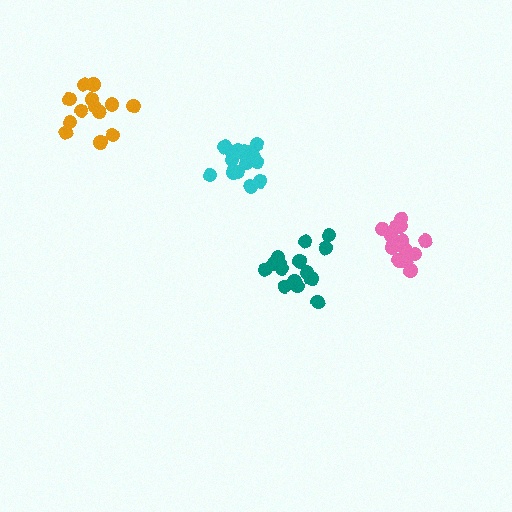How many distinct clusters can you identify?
There are 4 distinct clusters.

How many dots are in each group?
Group 1: 16 dots, Group 2: 15 dots, Group 3: 13 dots, Group 4: 14 dots (58 total).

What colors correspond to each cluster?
The clusters are colored: cyan, teal, orange, pink.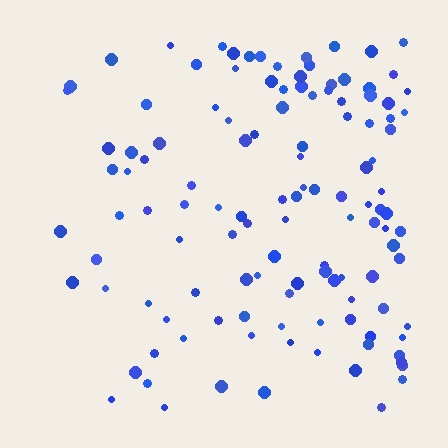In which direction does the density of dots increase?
From left to right, with the right side densest.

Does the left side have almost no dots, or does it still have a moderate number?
Still a moderate number, just noticeably fewer than the right.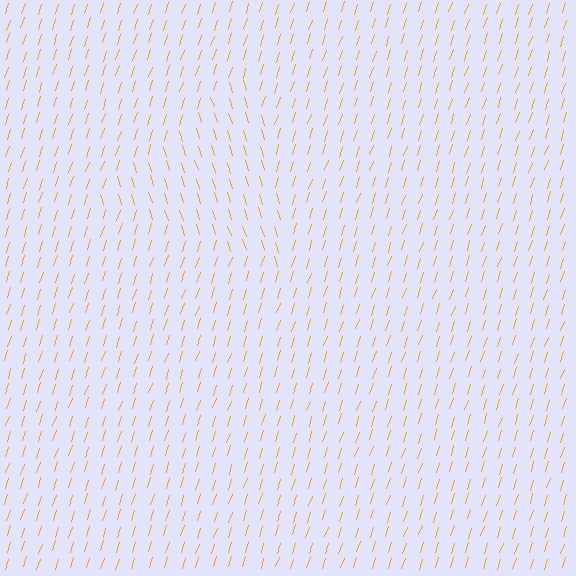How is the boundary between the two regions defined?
The boundary is defined purely by a change in line orientation (approximately 36 degrees difference). All lines are the same color and thickness.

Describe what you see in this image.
The image is filled with small orange line segments. A triangle region in the image has lines oriented differently from the surrounding lines, creating a visible texture boundary.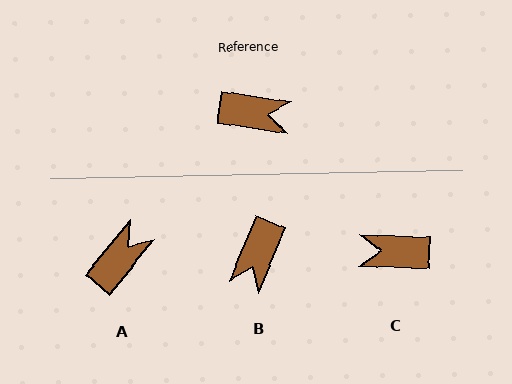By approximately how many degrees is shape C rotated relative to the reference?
Approximately 174 degrees clockwise.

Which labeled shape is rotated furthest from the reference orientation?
C, about 174 degrees away.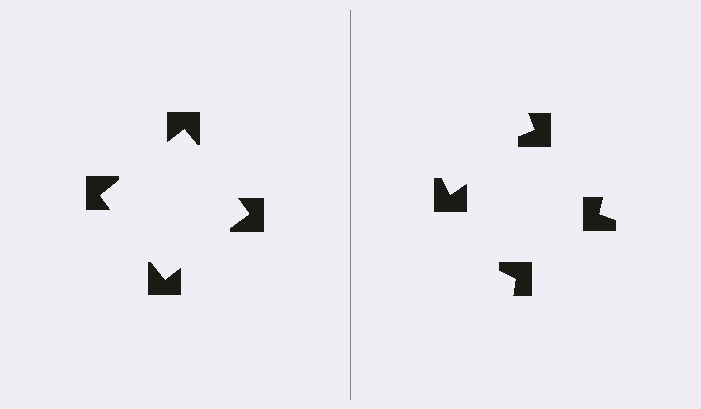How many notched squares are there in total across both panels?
8 — 4 on each side.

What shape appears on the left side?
An illusory square.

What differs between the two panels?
The notched squares are positioned identically on both sides; only the wedge orientations differ. On the left they align to a square; on the right they are misaligned.